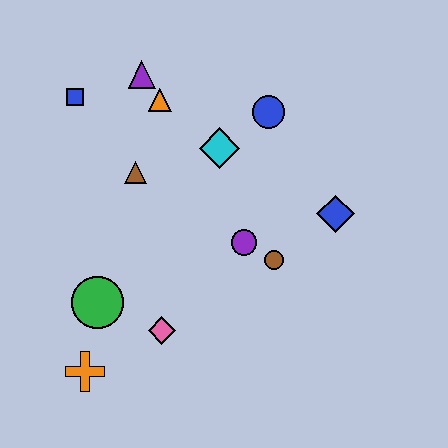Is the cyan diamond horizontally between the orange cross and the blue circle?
Yes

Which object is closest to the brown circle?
The purple circle is closest to the brown circle.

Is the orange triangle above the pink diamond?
Yes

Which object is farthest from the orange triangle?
The orange cross is farthest from the orange triangle.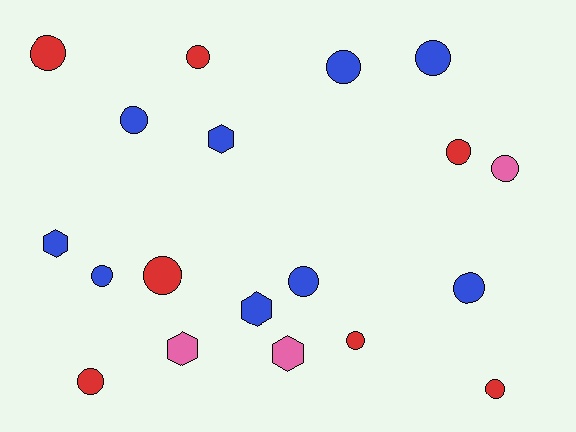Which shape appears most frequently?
Circle, with 14 objects.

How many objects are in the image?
There are 19 objects.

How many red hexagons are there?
There are no red hexagons.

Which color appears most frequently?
Blue, with 9 objects.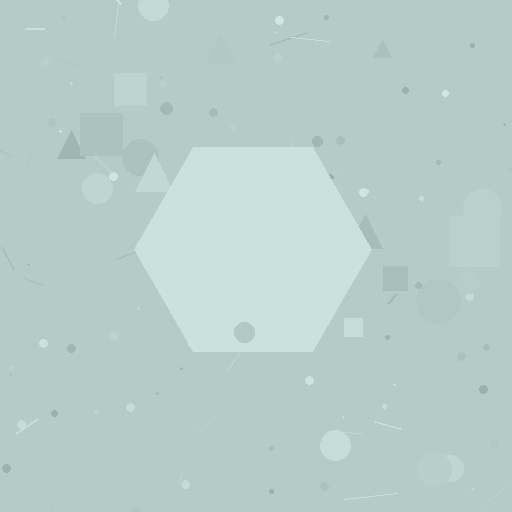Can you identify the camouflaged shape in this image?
The camouflaged shape is a hexagon.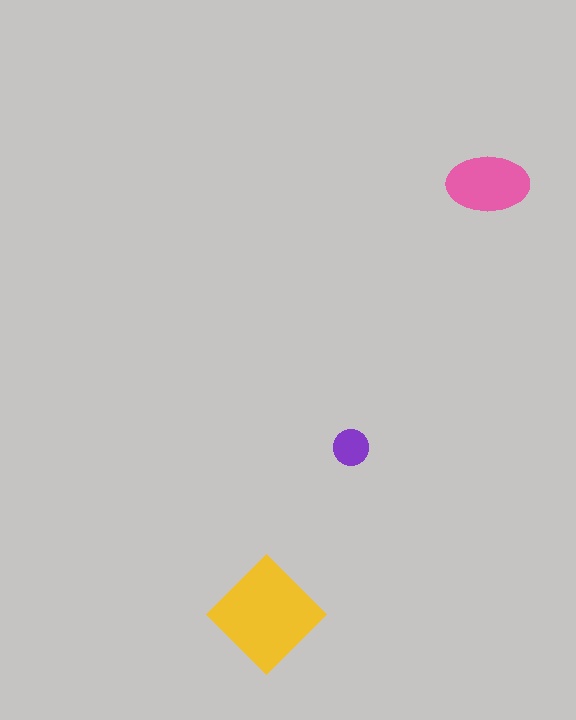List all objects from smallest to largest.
The purple circle, the pink ellipse, the yellow diamond.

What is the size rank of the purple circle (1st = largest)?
3rd.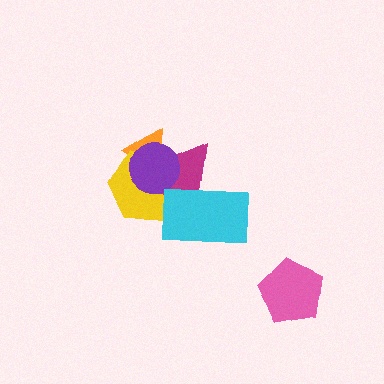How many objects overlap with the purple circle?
3 objects overlap with the purple circle.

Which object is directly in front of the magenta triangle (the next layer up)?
The purple circle is directly in front of the magenta triangle.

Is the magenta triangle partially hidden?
Yes, it is partially covered by another shape.